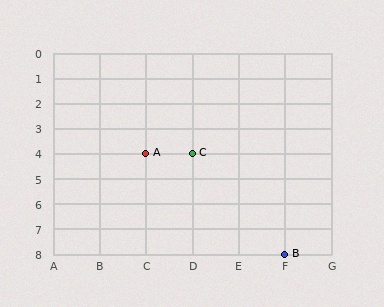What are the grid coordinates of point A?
Point A is at grid coordinates (C, 4).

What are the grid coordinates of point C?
Point C is at grid coordinates (D, 4).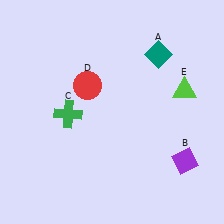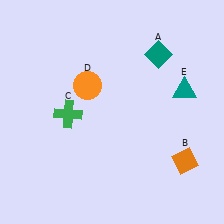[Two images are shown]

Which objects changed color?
B changed from purple to orange. D changed from red to orange. E changed from lime to teal.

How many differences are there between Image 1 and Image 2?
There are 3 differences between the two images.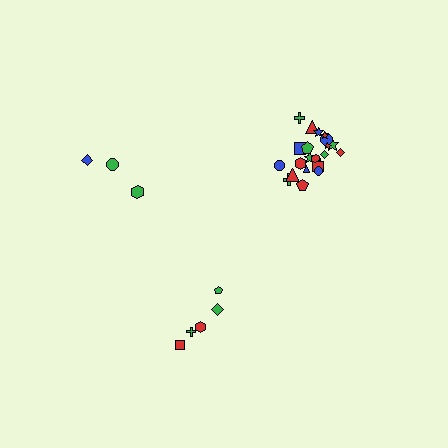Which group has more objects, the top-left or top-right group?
The top-right group.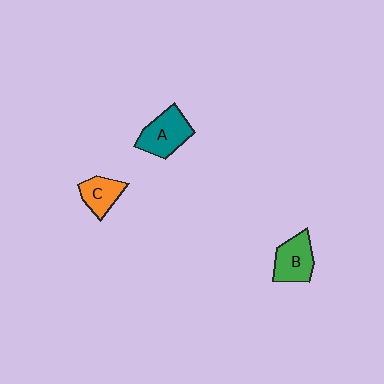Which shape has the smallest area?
Shape C (orange).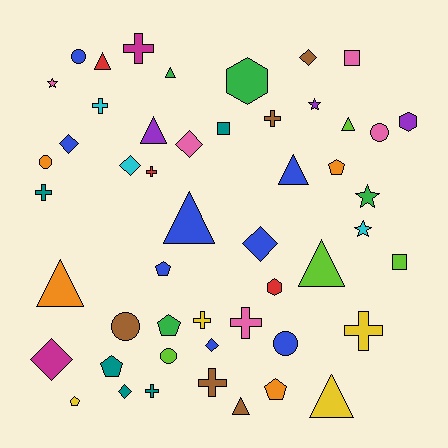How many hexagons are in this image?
There are 3 hexagons.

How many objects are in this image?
There are 50 objects.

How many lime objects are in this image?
There are 4 lime objects.